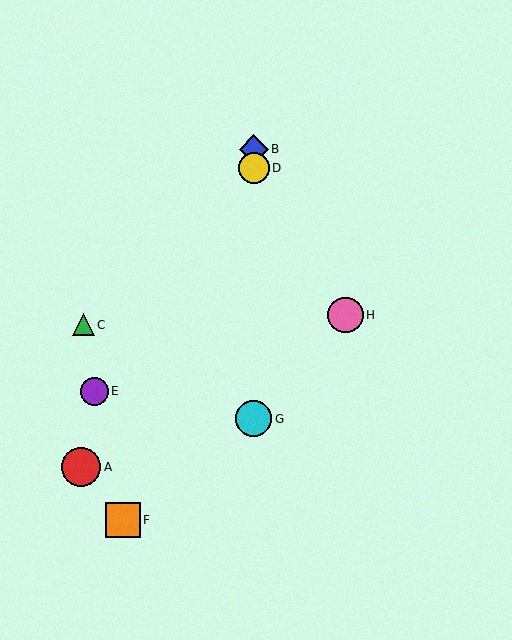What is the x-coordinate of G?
Object G is at x≈254.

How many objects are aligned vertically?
3 objects (B, D, G) are aligned vertically.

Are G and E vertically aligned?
No, G is at x≈254 and E is at x≈94.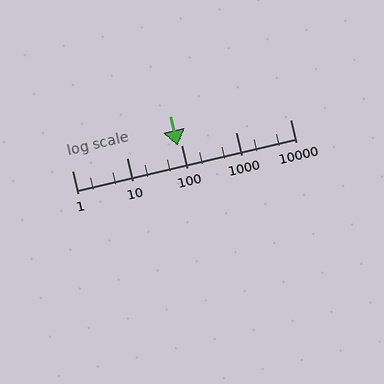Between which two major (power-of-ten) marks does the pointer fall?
The pointer is between 10 and 100.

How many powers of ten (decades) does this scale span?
The scale spans 4 decades, from 1 to 10000.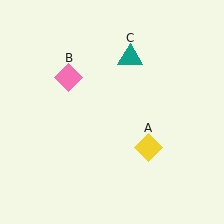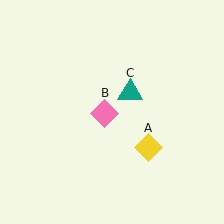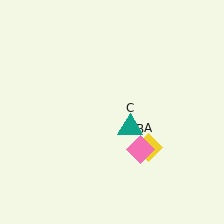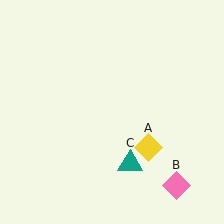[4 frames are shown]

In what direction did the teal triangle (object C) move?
The teal triangle (object C) moved down.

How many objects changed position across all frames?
2 objects changed position: pink diamond (object B), teal triangle (object C).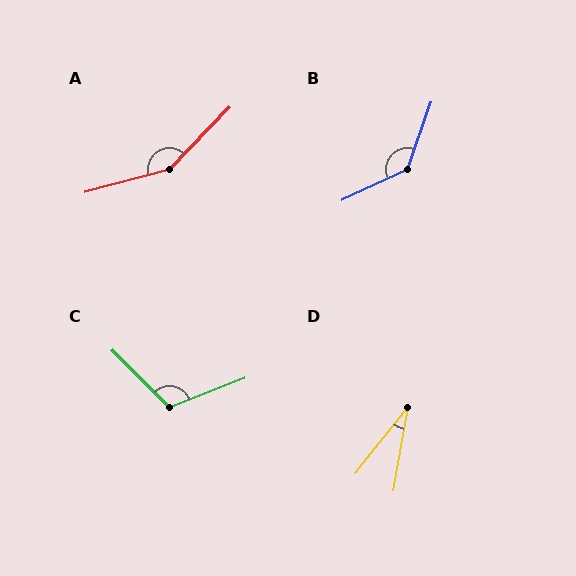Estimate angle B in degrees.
Approximately 134 degrees.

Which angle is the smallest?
D, at approximately 28 degrees.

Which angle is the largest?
A, at approximately 149 degrees.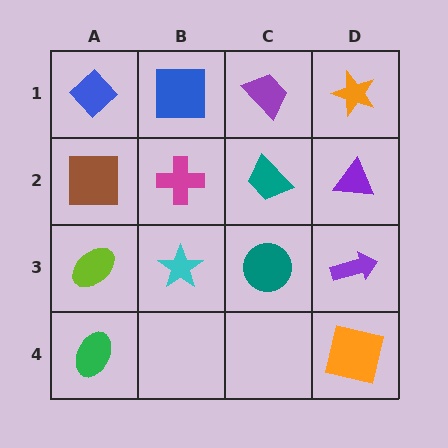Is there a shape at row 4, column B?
No, that cell is empty.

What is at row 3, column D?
A purple arrow.